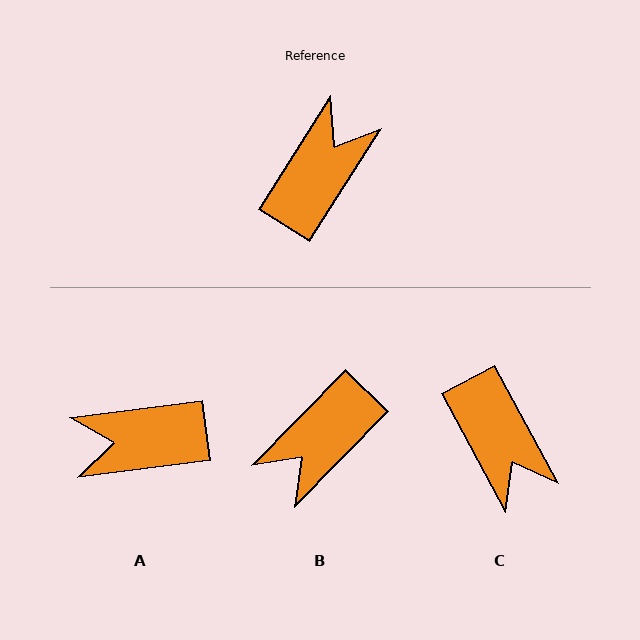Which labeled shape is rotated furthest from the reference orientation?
B, about 168 degrees away.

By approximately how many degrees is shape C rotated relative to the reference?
Approximately 119 degrees clockwise.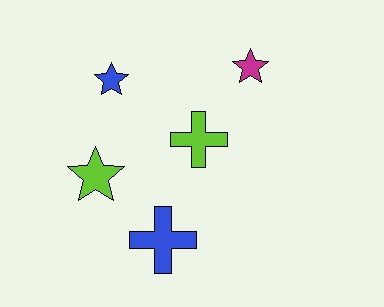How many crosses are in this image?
There are 2 crosses.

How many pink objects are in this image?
There are no pink objects.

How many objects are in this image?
There are 5 objects.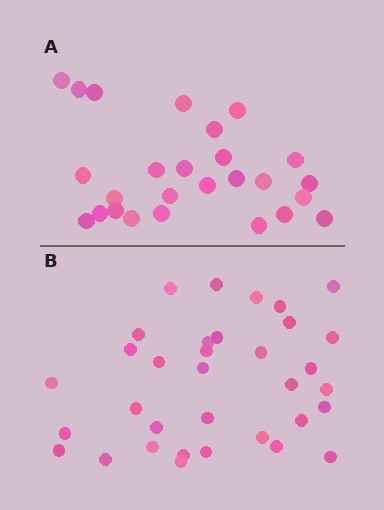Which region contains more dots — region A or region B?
Region B (the bottom region) has more dots.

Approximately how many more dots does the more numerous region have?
Region B has roughly 8 or so more dots than region A.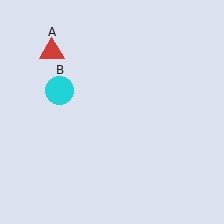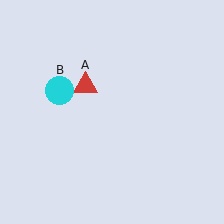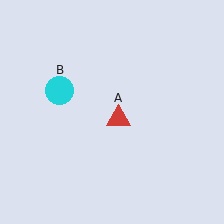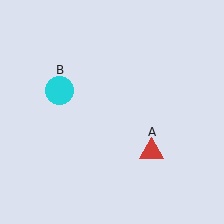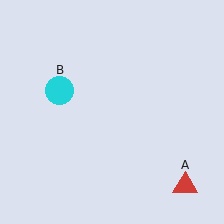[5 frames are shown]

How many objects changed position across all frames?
1 object changed position: red triangle (object A).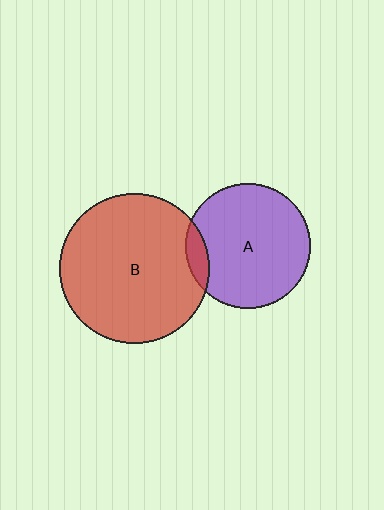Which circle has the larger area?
Circle B (red).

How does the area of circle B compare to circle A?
Approximately 1.4 times.